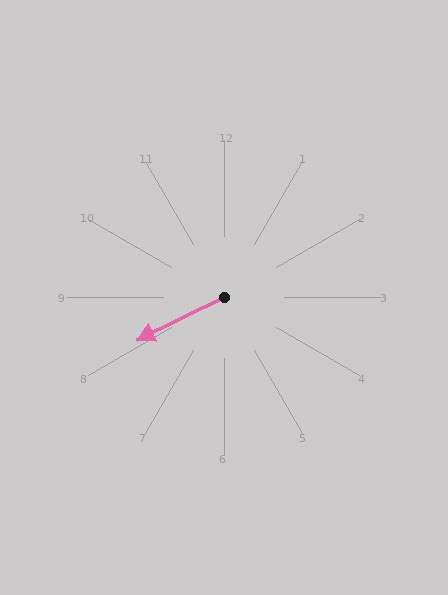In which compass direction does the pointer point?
Southwest.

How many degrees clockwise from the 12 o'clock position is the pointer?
Approximately 244 degrees.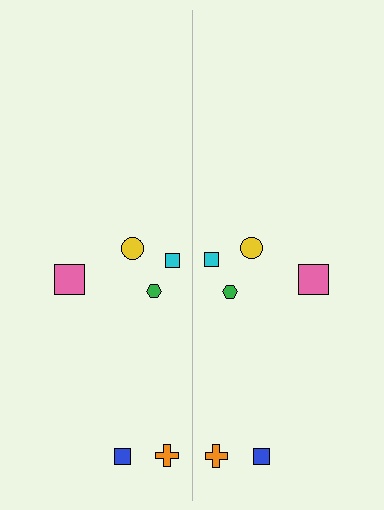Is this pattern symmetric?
Yes, this pattern has bilateral (reflection) symmetry.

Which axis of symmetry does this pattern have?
The pattern has a vertical axis of symmetry running through the center of the image.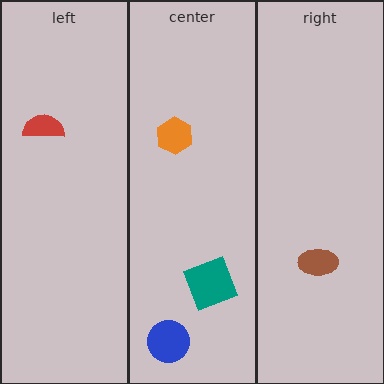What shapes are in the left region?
The red semicircle.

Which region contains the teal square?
The center region.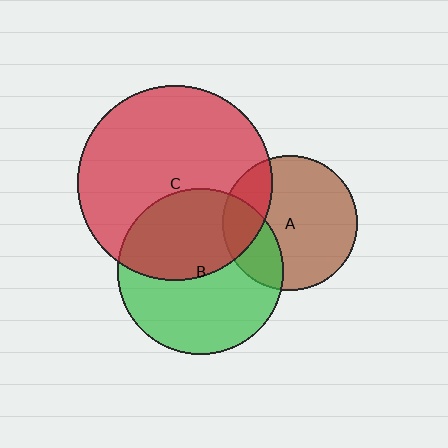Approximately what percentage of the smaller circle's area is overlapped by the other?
Approximately 25%.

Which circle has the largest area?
Circle C (red).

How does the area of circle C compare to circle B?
Approximately 1.4 times.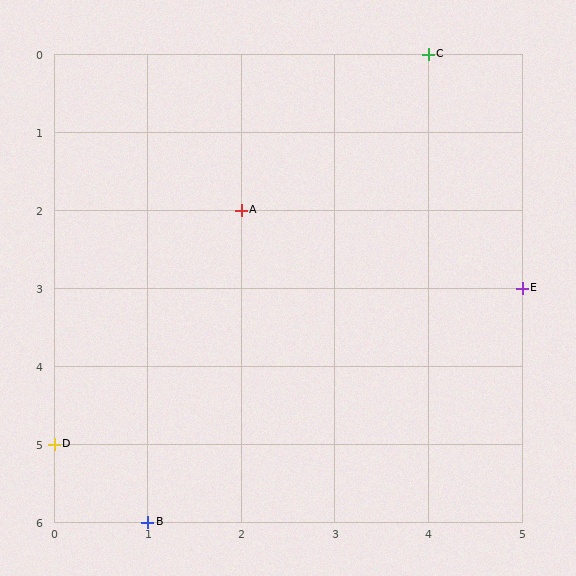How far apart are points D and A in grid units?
Points D and A are 2 columns and 3 rows apart (about 3.6 grid units diagonally).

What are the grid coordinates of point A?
Point A is at grid coordinates (2, 2).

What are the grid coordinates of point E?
Point E is at grid coordinates (5, 3).